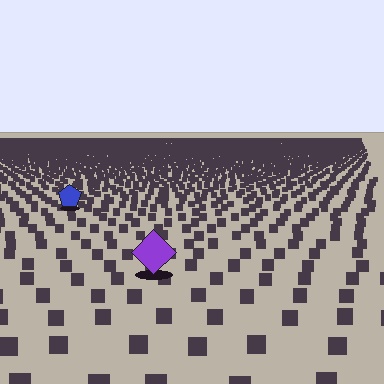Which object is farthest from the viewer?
The blue pentagon is farthest from the viewer. It appears smaller and the ground texture around it is denser.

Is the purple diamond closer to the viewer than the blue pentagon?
Yes. The purple diamond is closer — you can tell from the texture gradient: the ground texture is coarser near it.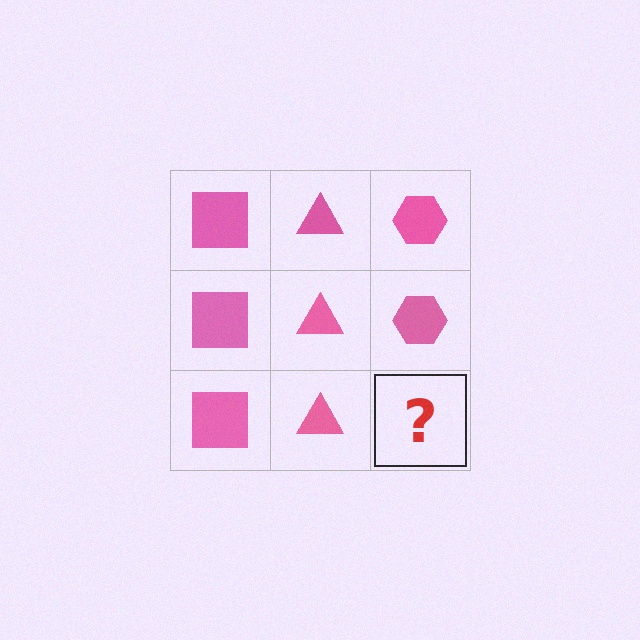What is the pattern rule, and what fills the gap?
The rule is that each column has a consistent shape. The gap should be filled with a pink hexagon.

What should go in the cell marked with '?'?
The missing cell should contain a pink hexagon.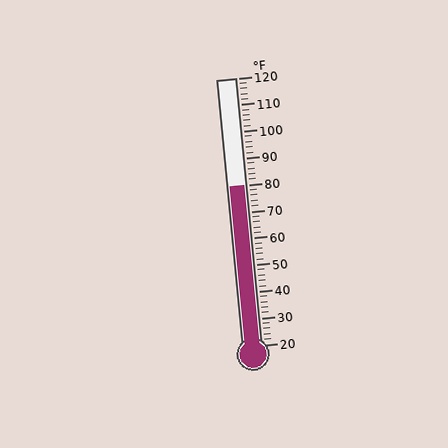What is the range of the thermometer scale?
The thermometer scale ranges from 20°F to 120°F.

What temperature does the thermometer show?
The thermometer shows approximately 80°F.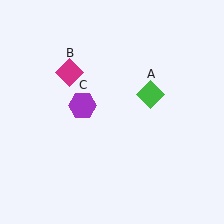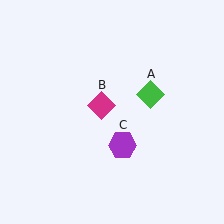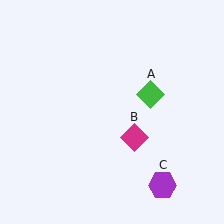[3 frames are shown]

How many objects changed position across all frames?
2 objects changed position: magenta diamond (object B), purple hexagon (object C).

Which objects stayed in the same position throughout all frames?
Green diamond (object A) remained stationary.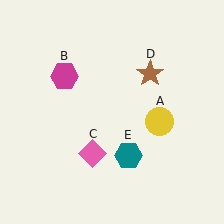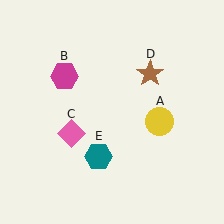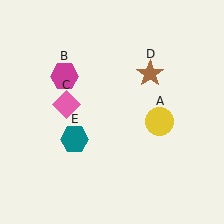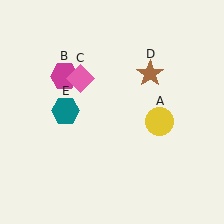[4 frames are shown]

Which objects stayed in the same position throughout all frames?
Yellow circle (object A) and magenta hexagon (object B) and brown star (object D) remained stationary.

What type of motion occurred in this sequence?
The pink diamond (object C), teal hexagon (object E) rotated clockwise around the center of the scene.